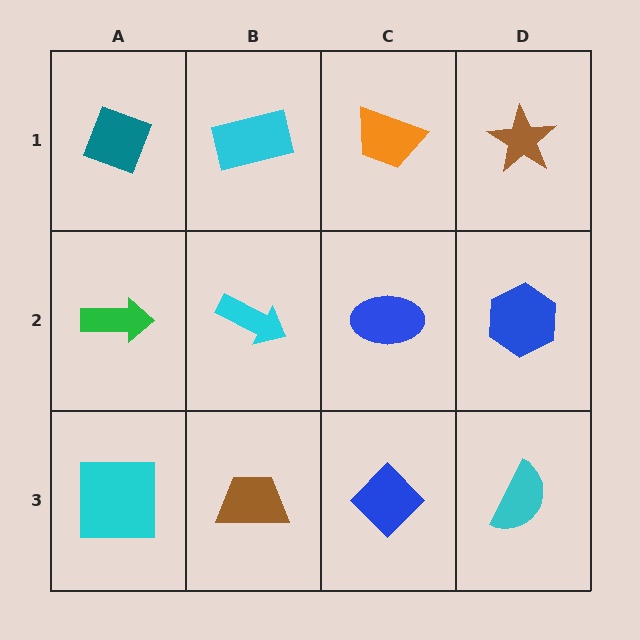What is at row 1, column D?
A brown star.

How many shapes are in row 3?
4 shapes.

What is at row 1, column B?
A cyan rectangle.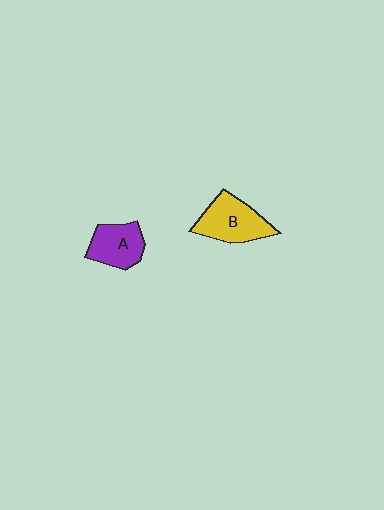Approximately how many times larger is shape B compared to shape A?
Approximately 1.3 times.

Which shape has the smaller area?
Shape A (purple).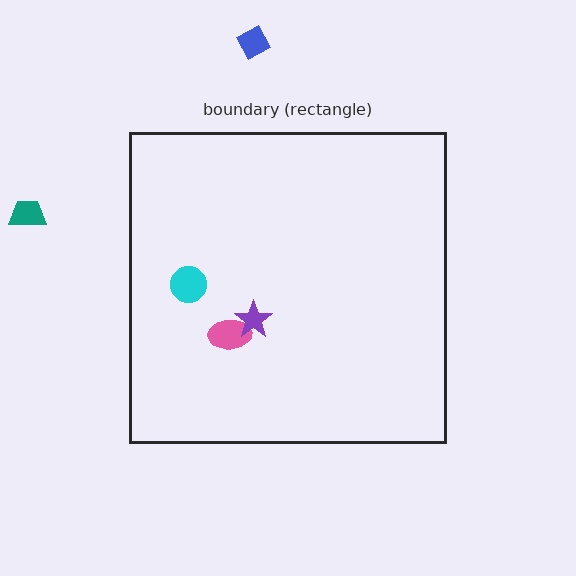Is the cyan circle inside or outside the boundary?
Inside.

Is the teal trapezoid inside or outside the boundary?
Outside.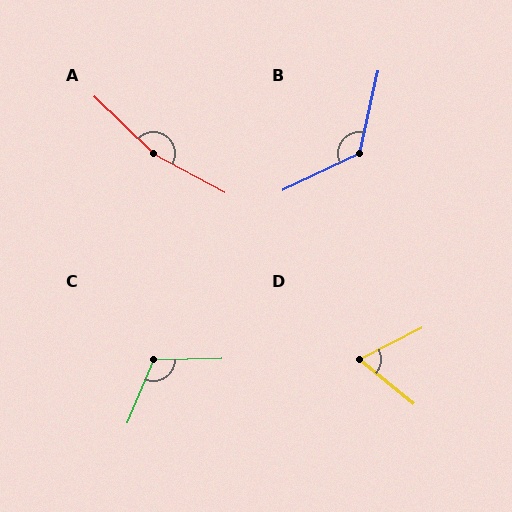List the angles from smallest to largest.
D (66°), C (114°), B (128°), A (165°).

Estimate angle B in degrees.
Approximately 128 degrees.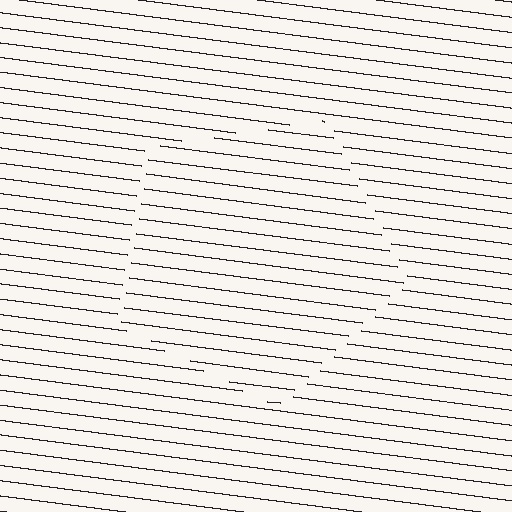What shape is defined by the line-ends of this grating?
An illusory pentagon. The interior of the shape contains the same grating, shifted by half a period — the contour is defined by the phase discontinuity where line-ends from the inner and outer gratings abut.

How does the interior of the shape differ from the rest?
The interior of the shape contains the same grating, shifted by half a period — the contour is defined by the phase discontinuity where line-ends from the inner and outer gratings abut.